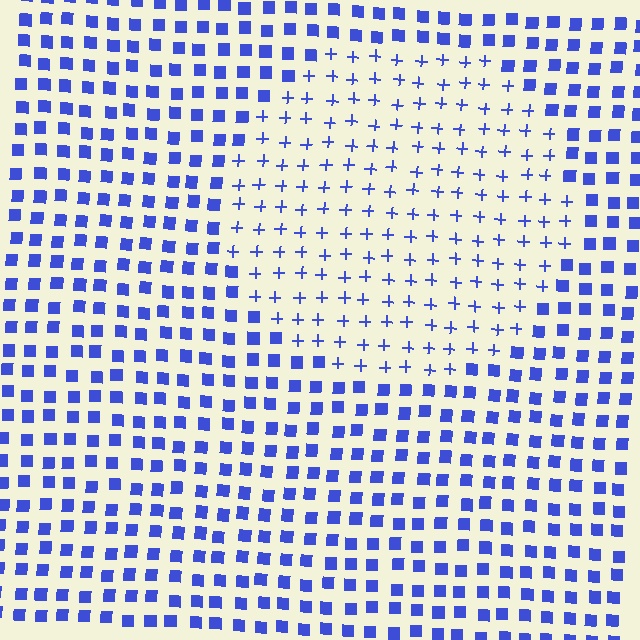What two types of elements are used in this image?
The image uses plus signs inside the circle region and squares outside it.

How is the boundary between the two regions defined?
The boundary is defined by a change in element shape: plus signs inside vs. squares outside. All elements share the same color and spacing.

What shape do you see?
I see a circle.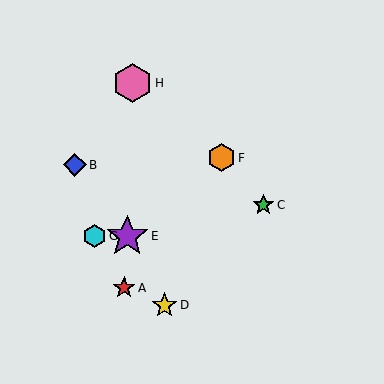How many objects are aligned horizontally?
2 objects (E, G) are aligned horizontally.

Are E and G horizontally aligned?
Yes, both are at y≈236.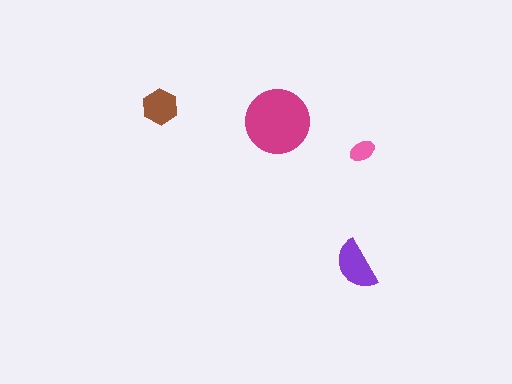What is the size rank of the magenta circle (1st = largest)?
1st.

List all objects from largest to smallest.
The magenta circle, the purple semicircle, the brown hexagon, the pink ellipse.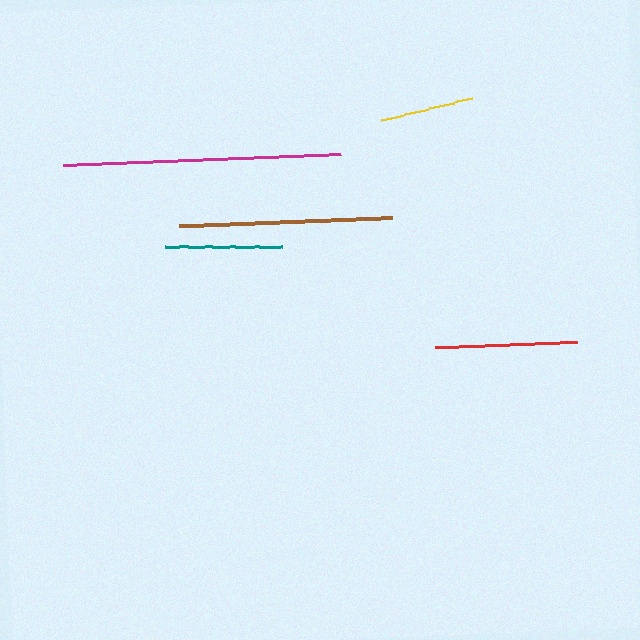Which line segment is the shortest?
The yellow line is the shortest at approximately 93 pixels.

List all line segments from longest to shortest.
From longest to shortest: magenta, brown, red, teal, yellow.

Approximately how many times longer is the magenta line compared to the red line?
The magenta line is approximately 2.0 times the length of the red line.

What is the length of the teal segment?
The teal segment is approximately 117 pixels long.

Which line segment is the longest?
The magenta line is the longest at approximately 279 pixels.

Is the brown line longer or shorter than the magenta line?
The magenta line is longer than the brown line.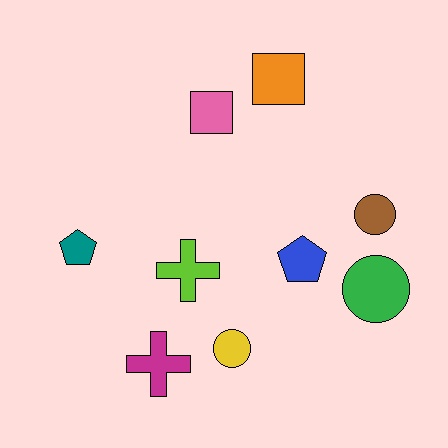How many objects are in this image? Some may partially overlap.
There are 9 objects.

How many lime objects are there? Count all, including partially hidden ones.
There is 1 lime object.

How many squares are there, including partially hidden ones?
There are 2 squares.